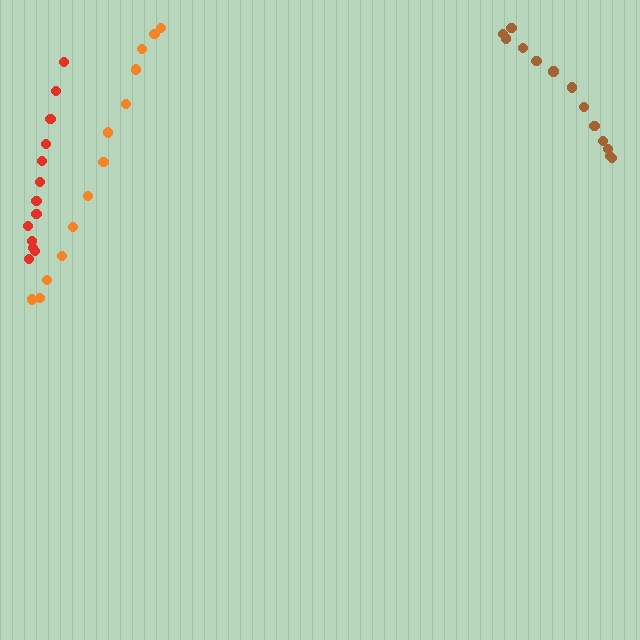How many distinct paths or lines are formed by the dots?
There are 3 distinct paths.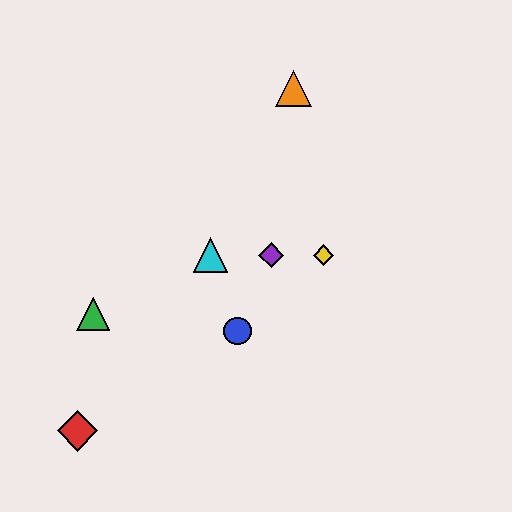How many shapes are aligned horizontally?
3 shapes (the yellow diamond, the purple diamond, the cyan triangle) are aligned horizontally.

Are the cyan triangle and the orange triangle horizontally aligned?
No, the cyan triangle is at y≈255 and the orange triangle is at y≈89.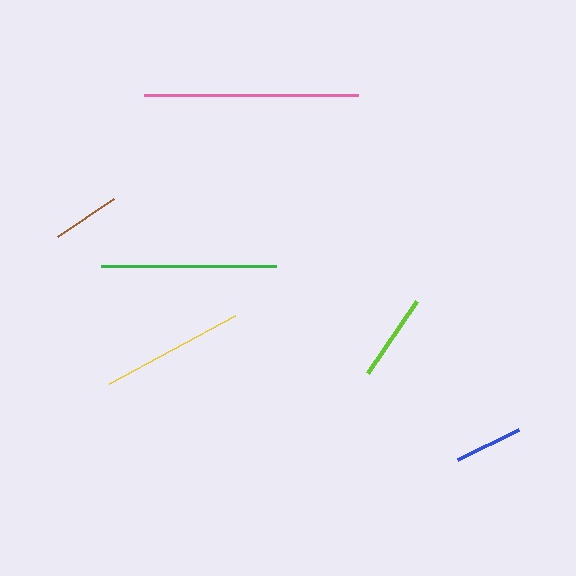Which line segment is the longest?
The pink line is the longest at approximately 214 pixels.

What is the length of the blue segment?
The blue segment is approximately 68 pixels long.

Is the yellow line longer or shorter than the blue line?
The yellow line is longer than the blue line.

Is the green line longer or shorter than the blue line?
The green line is longer than the blue line.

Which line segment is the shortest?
The brown line is the shortest at approximately 68 pixels.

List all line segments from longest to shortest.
From longest to shortest: pink, green, yellow, lime, blue, brown.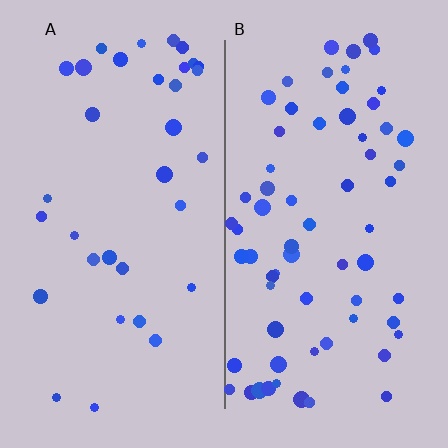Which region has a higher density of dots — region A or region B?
B (the right).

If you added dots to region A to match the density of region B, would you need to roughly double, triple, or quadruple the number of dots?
Approximately double.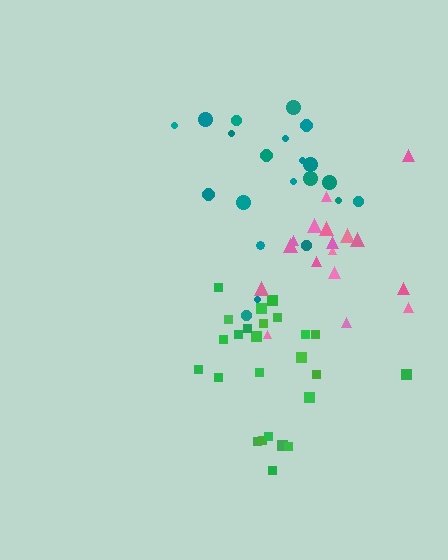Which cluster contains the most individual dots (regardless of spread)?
Green (25).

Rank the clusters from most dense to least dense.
green, teal, pink.